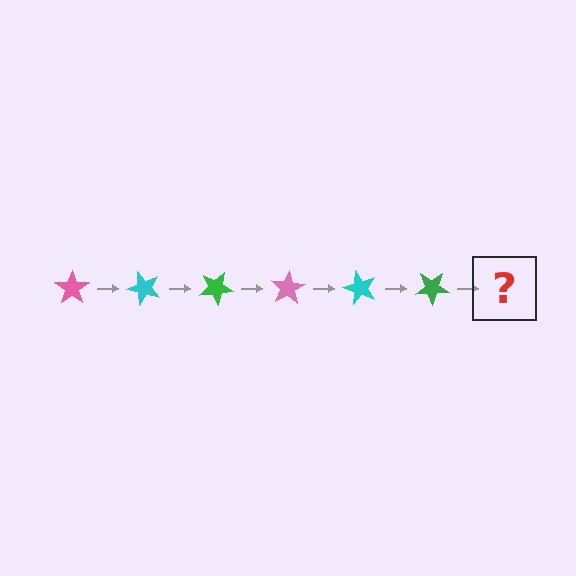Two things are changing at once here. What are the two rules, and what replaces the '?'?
The two rules are that it rotates 50 degrees each step and the color cycles through pink, cyan, and green. The '?' should be a pink star, rotated 300 degrees from the start.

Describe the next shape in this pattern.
It should be a pink star, rotated 300 degrees from the start.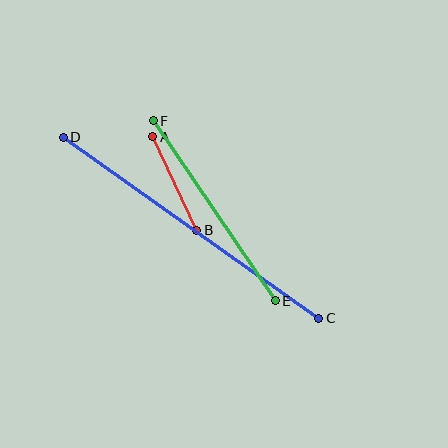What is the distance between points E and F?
The distance is approximately 217 pixels.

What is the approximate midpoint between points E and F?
The midpoint is at approximately (214, 211) pixels.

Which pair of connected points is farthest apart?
Points C and D are farthest apart.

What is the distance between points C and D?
The distance is approximately 313 pixels.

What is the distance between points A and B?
The distance is approximately 103 pixels.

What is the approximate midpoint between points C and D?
The midpoint is at approximately (191, 228) pixels.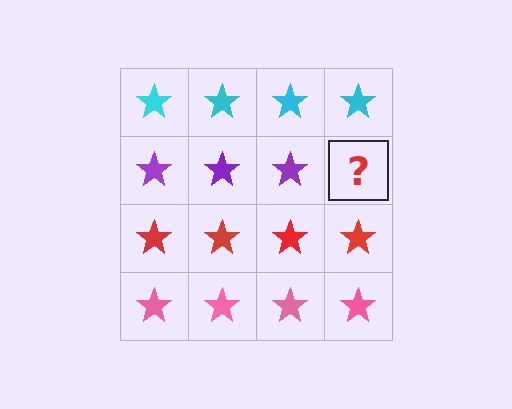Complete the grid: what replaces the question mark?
The question mark should be replaced with a purple star.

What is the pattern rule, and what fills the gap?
The rule is that each row has a consistent color. The gap should be filled with a purple star.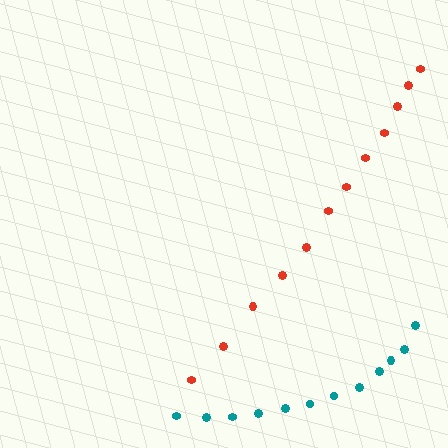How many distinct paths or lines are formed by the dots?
There are 2 distinct paths.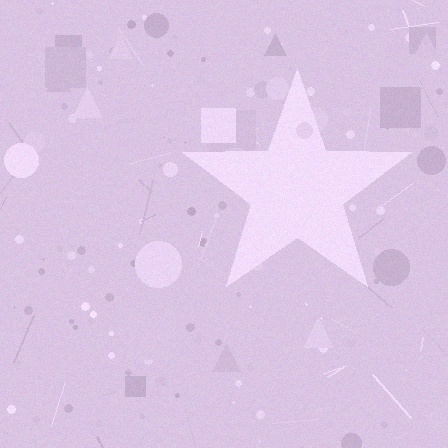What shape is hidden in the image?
A star is hidden in the image.